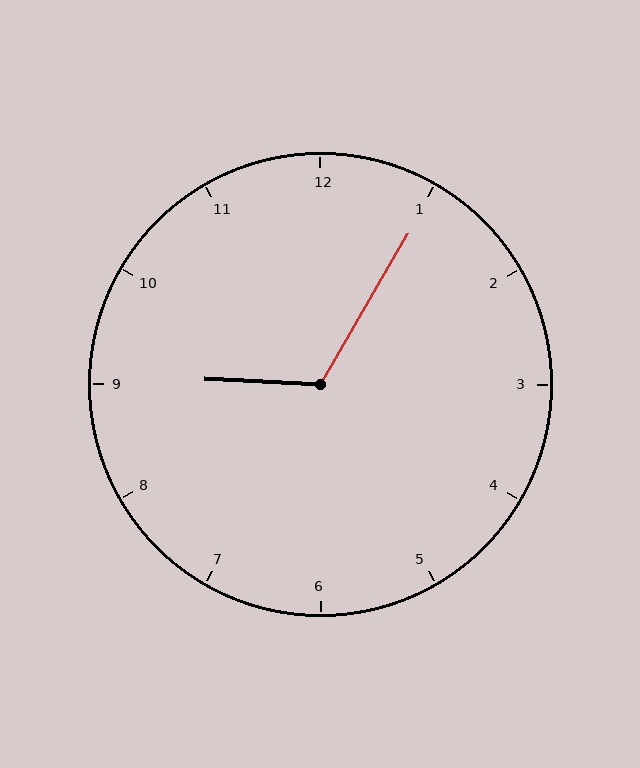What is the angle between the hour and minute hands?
Approximately 118 degrees.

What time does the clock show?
9:05.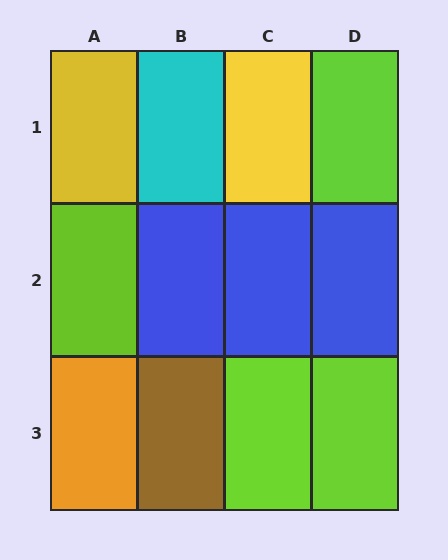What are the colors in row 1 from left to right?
Yellow, cyan, yellow, lime.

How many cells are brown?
1 cell is brown.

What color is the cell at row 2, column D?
Blue.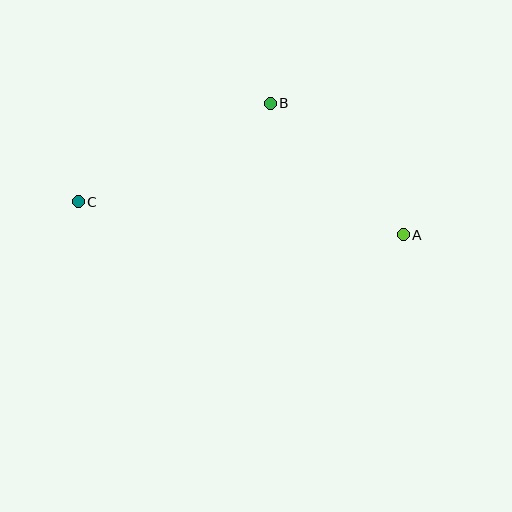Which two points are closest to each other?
Points A and B are closest to each other.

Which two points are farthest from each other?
Points A and C are farthest from each other.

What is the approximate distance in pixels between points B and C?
The distance between B and C is approximately 216 pixels.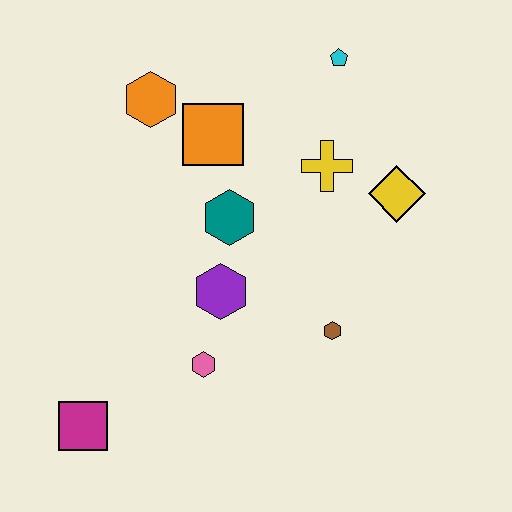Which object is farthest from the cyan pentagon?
The magenta square is farthest from the cyan pentagon.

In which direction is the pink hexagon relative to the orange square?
The pink hexagon is below the orange square.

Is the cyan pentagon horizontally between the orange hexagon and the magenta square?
No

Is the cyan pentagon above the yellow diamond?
Yes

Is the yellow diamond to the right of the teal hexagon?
Yes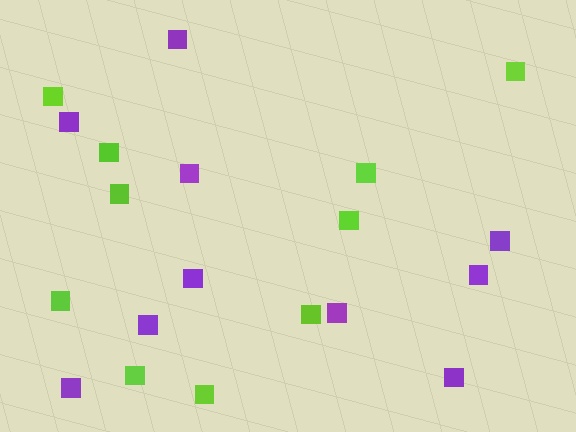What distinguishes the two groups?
There are 2 groups: one group of purple squares (10) and one group of lime squares (10).